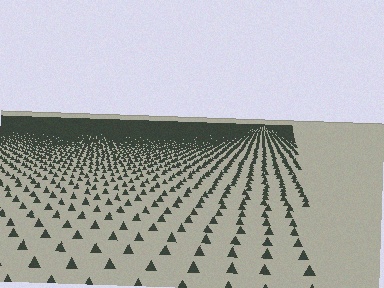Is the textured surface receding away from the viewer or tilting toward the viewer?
The surface is receding away from the viewer. Texture elements get smaller and denser toward the top.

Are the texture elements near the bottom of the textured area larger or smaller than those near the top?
Larger. Near the bottom, elements are closer to the viewer and appear at a bigger on-screen size.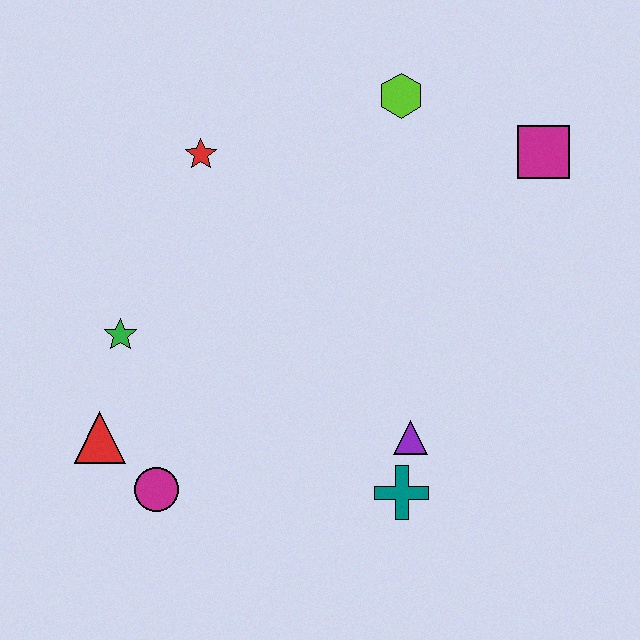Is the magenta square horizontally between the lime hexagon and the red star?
No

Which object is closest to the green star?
The red triangle is closest to the green star.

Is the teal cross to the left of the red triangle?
No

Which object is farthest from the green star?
The magenta square is farthest from the green star.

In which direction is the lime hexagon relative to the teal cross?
The lime hexagon is above the teal cross.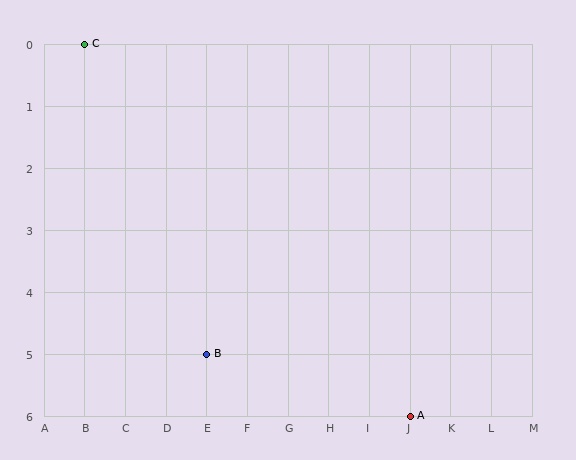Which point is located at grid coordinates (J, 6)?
Point A is at (J, 6).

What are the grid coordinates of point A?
Point A is at grid coordinates (J, 6).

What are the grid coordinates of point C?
Point C is at grid coordinates (B, 0).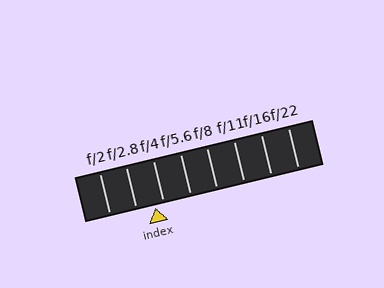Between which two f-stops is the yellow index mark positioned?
The index mark is between f/2.8 and f/4.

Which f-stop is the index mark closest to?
The index mark is closest to f/4.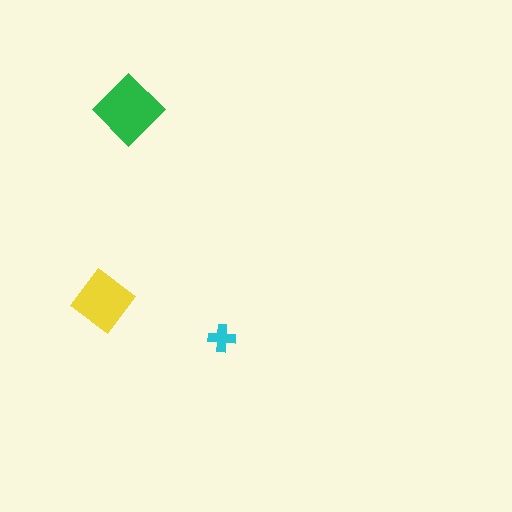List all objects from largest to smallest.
The green diamond, the yellow diamond, the cyan cross.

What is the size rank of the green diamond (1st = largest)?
1st.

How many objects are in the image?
There are 3 objects in the image.